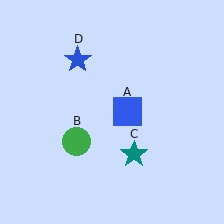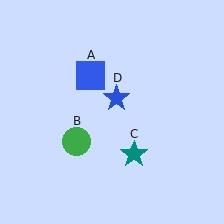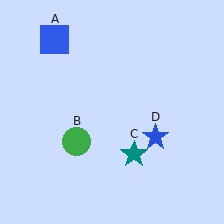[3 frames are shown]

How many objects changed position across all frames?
2 objects changed position: blue square (object A), blue star (object D).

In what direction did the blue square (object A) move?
The blue square (object A) moved up and to the left.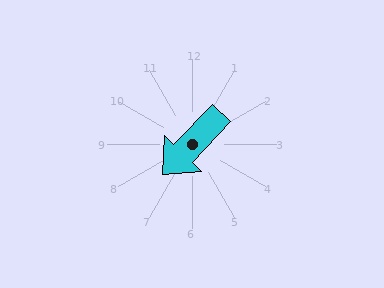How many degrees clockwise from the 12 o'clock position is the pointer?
Approximately 224 degrees.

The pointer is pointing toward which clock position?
Roughly 7 o'clock.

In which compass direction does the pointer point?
Southwest.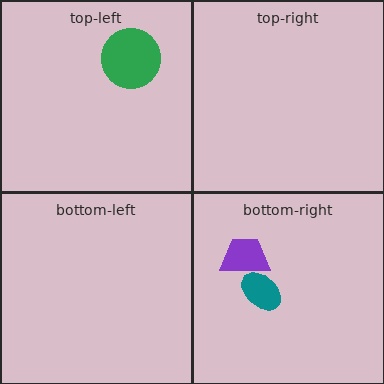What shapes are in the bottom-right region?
The teal ellipse, the purple trapezoid.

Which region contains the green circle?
The top-left region.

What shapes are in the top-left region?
The green circle.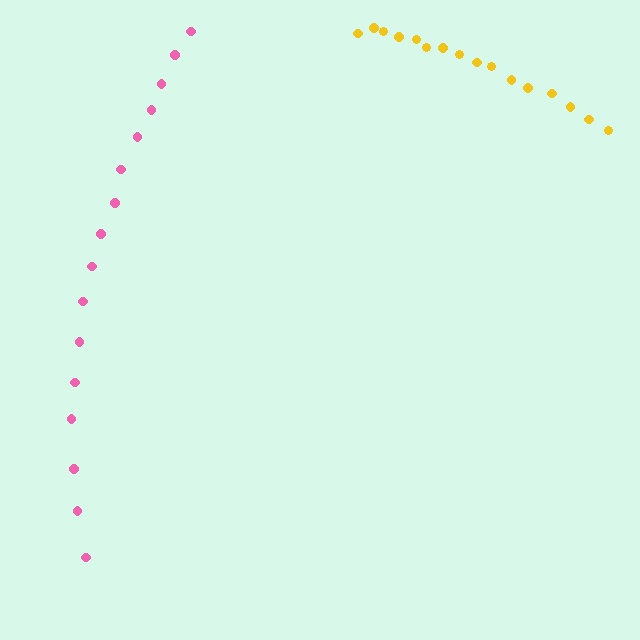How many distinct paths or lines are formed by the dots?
There are 2 distinct paths.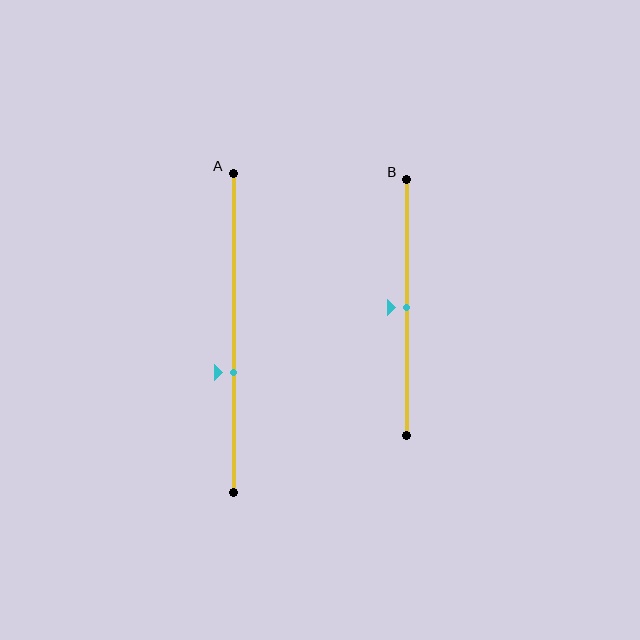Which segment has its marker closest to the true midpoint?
Segment B has its marker closest to the true midpoint.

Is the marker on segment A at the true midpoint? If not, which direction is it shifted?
No, the marker on segment A is shifted downward by about 12% of the segment length.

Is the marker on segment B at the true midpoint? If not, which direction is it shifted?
Yes, the marker on segment B is at the true midpoint.